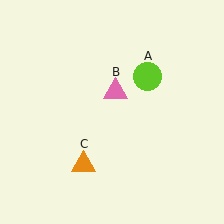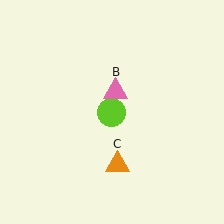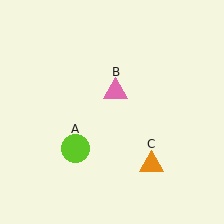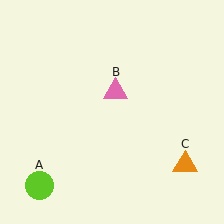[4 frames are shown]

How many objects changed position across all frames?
2 objects changed position: lime circle (object A), orange triangle (object C).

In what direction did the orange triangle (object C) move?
The orange triangle (object C) moved right.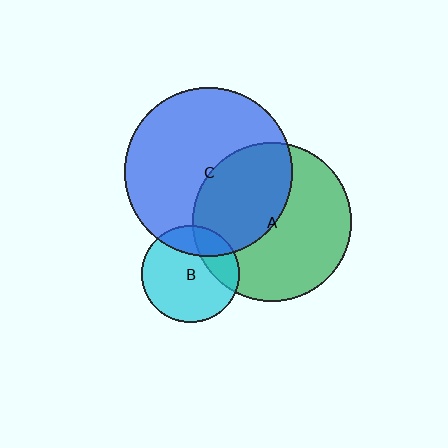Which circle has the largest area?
Circle C (blue).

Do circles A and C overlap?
Yes.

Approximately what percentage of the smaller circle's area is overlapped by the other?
Approximately 40%.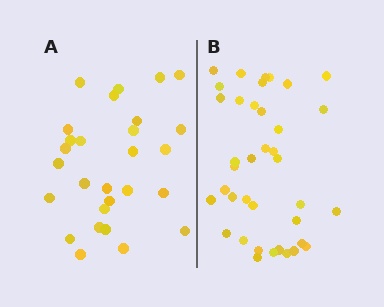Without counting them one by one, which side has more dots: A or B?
Region B (the right region) has more dots.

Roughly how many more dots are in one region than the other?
Region B has roughly 10 or so more dots than region A.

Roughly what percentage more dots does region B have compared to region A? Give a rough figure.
About 35% more.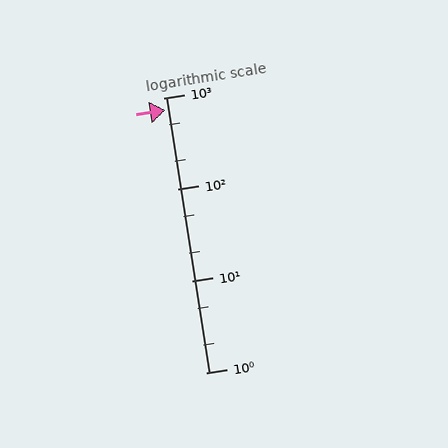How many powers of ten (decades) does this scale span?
The scale spans 3 decades, from 1 to 1000.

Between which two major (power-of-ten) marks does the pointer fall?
The pointer is between 100 and 1000.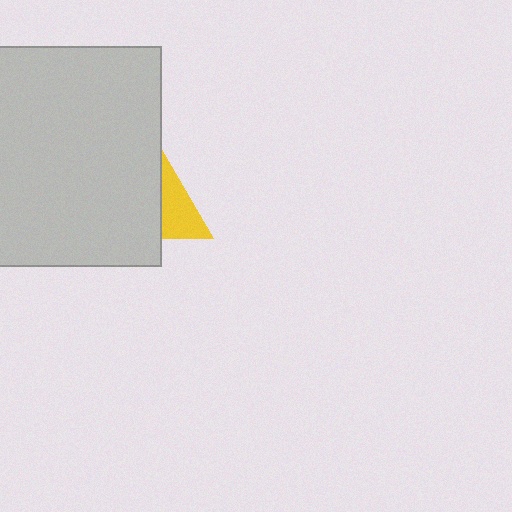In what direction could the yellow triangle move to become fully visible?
The yellow triangle could move right. That would shift it out from behind the light gray square entirely.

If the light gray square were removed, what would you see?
You would see the complete yellow triangle.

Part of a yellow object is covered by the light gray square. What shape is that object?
It is a triangle.